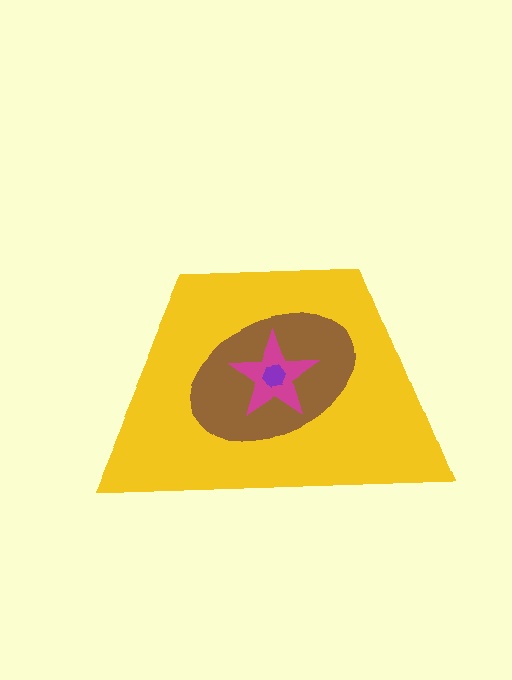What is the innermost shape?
The purple hexagon.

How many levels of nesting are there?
4.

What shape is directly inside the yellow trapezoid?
The brown ellipse.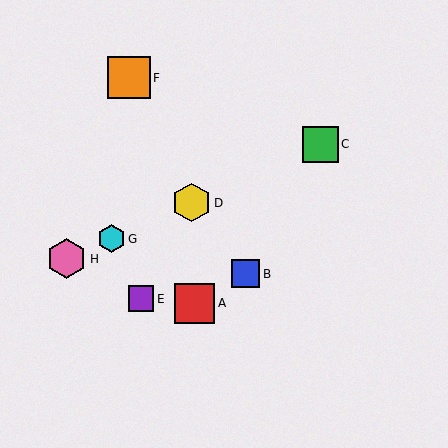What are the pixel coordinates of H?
Object H is at (67, 259).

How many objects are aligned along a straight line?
4 objects (C, D, G, H) are aligned along a straight line.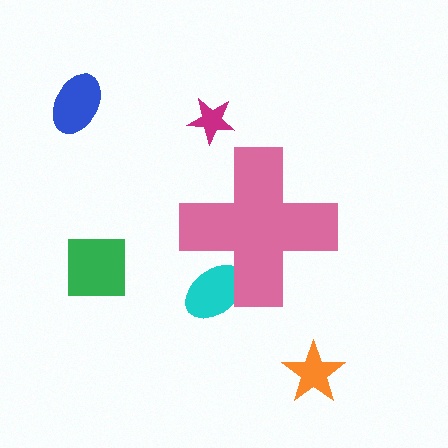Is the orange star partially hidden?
No, the orange star is fully visible.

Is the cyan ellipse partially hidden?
Yes, the cyan ellipse is partially hidden behind the pink cross.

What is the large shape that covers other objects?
A pink cross.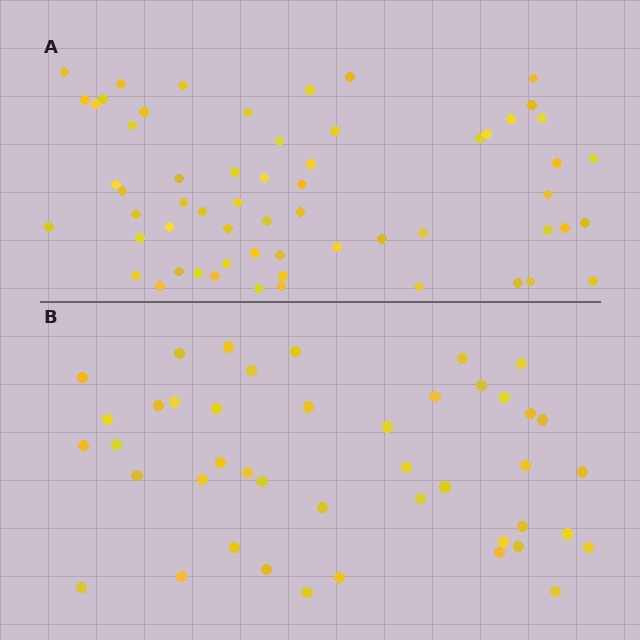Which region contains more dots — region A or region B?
Region A (the top region) has more dots.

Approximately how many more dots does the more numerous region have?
Region A has approximately 15 more dots than region B.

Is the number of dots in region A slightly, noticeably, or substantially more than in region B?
Region A has noticeably more, but not dramatically so. The ratio is roughly 1.4 to 1.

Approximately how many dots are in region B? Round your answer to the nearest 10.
About 40 dots. (The exact count is 44, which rounds to 40.)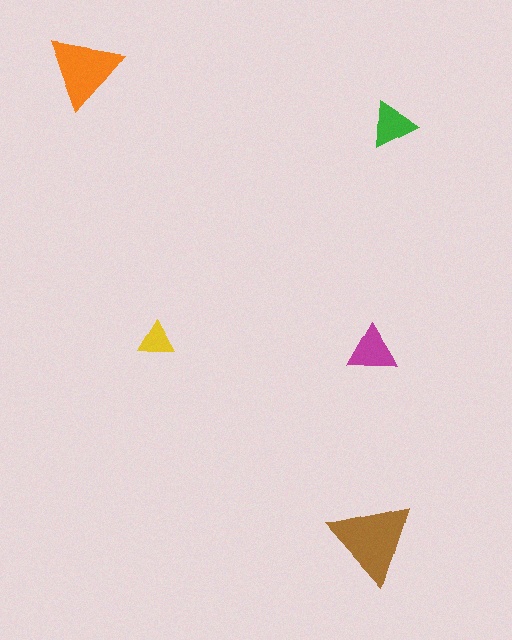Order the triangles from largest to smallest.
the brown one, the orange one, the magenta one, the green one, the yellow one.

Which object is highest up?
The orange triangle is topmost.